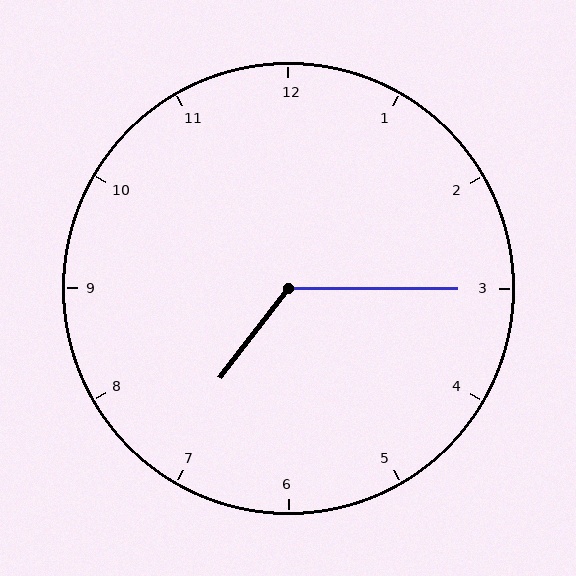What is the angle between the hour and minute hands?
Approximately 128 degrees.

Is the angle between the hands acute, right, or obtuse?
It is obtuse.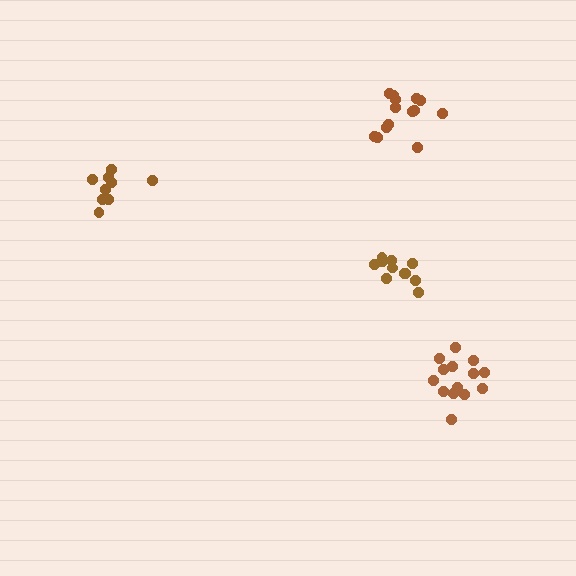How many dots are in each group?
Group 1: 14 dots, Group 2: 11 dots, Group 3: 14 dots, Group 4: 9 dots (48 total).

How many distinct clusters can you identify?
There are 4 distinct clusters.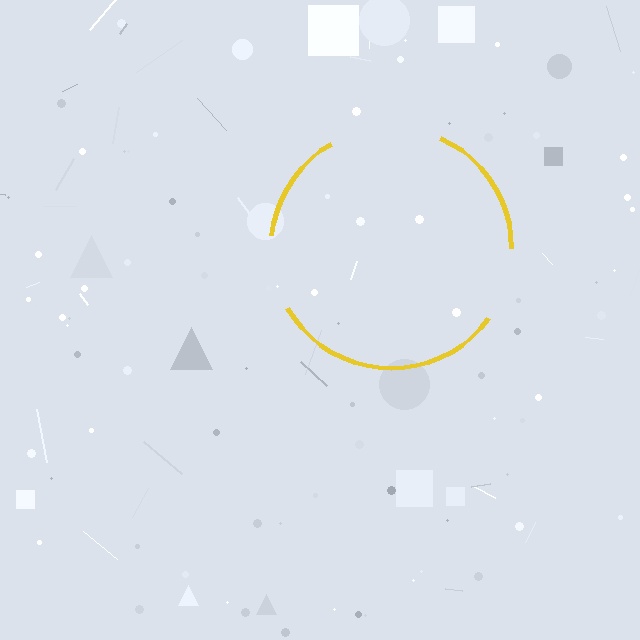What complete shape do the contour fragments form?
The contour fragments form a circle.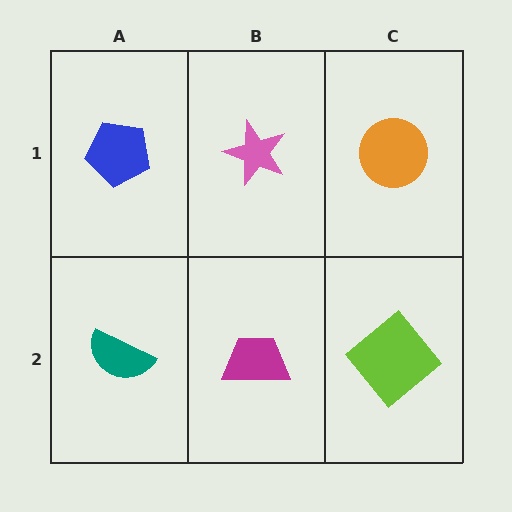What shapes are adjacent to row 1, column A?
A teal semicircle (row 2, column A), a pink star (row 1, column B).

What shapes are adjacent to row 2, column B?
A pink star (row 1, column B), a teal semicircle (row 2, column A), a lime diamond (row 2, column C).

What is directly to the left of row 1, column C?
A pink star.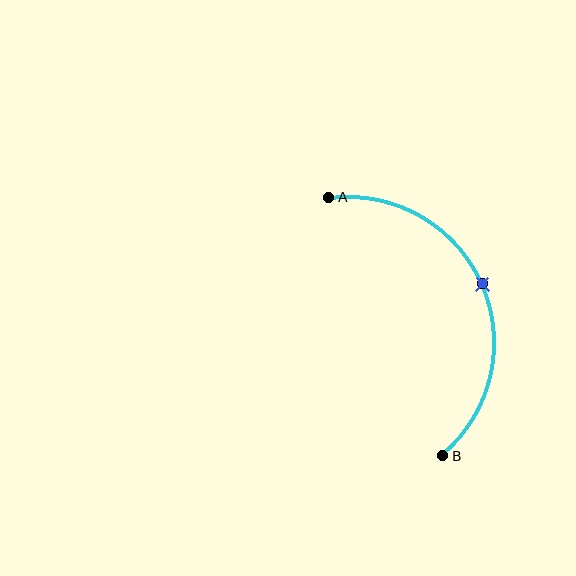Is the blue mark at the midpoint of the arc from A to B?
Yes. The blue mark lies on the arc at equal arc-length from both A and B — it is the arc midpoint.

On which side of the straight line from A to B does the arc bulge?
The arc bulges to the right of the straight line connecting A and B.